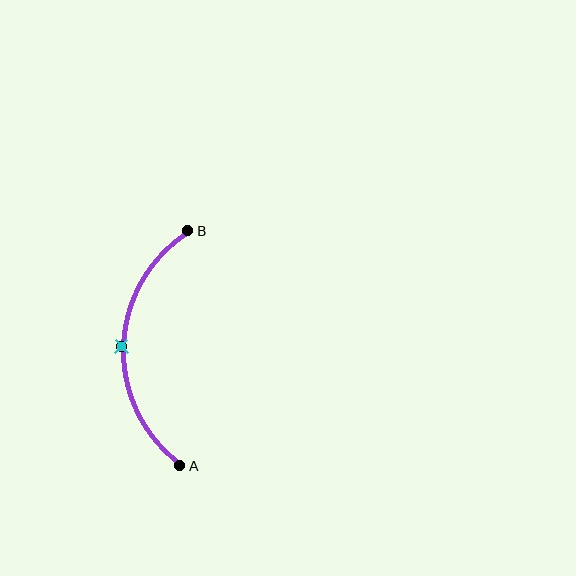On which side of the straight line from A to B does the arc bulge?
The arc bulges to the left of the straight line connecting A and B.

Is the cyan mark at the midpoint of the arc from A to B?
Yes. The cyan mark lies on the arc at equal arc-length from both A and B — it is the arc midpoint.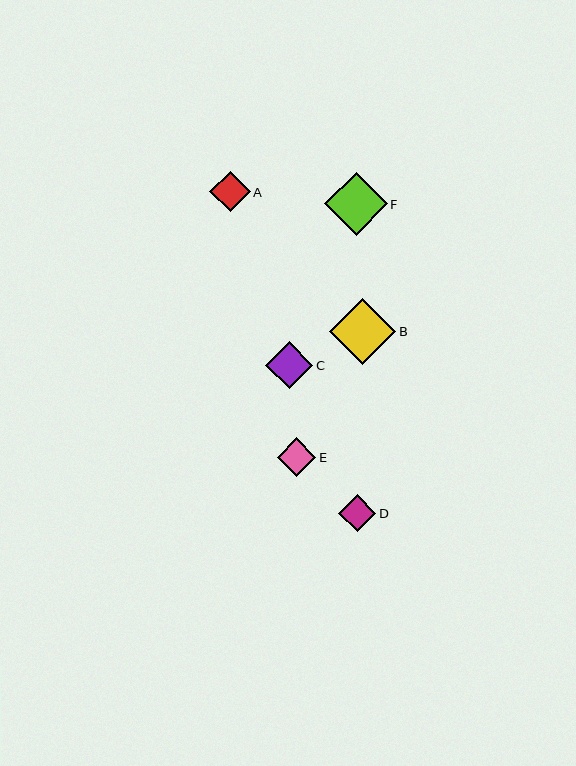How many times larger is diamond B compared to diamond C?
Diamond B is approximately 1.4 times the size of diamond C.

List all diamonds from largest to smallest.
From largest to smallest: B, F, C, A, E, D.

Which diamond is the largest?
Diamond B is the largest with a size of approximately 66 pixels.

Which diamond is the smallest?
Diamond D is the smallest with a size of approximately 37 pixels.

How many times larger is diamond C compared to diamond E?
Diamond C is approximately 1.2 times the size of diamond E.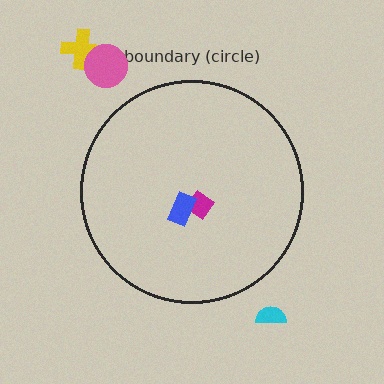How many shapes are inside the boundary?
2 inside, 3 outside.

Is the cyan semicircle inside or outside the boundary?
Outside.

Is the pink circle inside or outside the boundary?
Outside.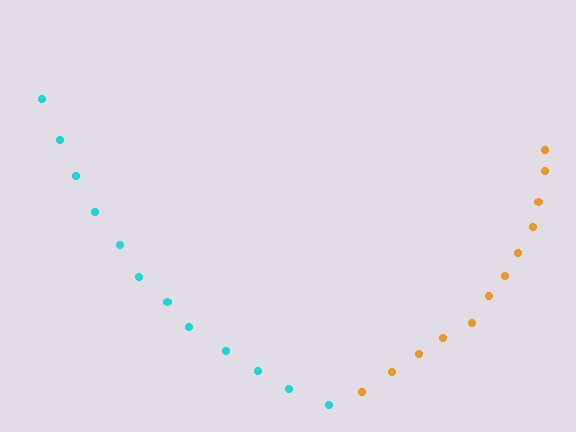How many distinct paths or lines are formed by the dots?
There are 2 distinct paths.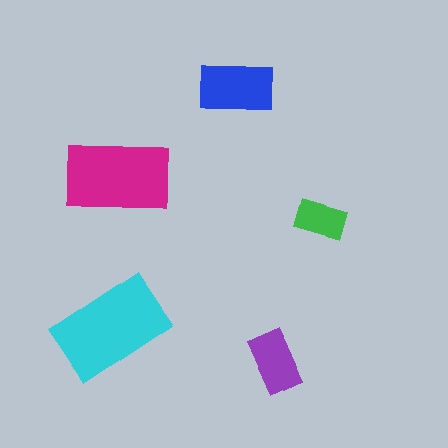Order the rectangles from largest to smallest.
the cyan one, the magenta one, the blue one, the purple one, the green one.